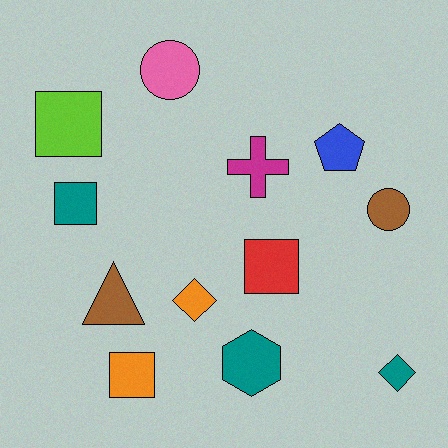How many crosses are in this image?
There is 1 cross.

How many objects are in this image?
There are 12 objects.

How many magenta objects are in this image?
There is 1 magenta object.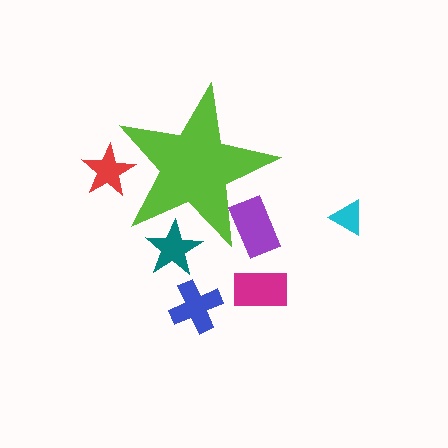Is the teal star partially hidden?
Yes, the teal star is partially hidden behind the lime star.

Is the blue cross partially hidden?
No, the blue cross is fully visible.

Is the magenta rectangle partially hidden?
No, the magenta rectangle is fully visible.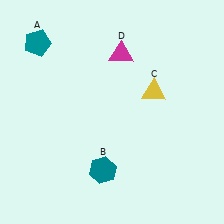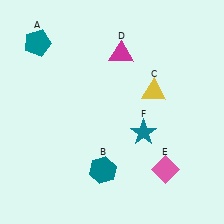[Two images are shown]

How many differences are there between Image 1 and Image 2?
There are 2 differences between the two images.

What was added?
A pink diamond (E), a teal star (F) were added in Image 2.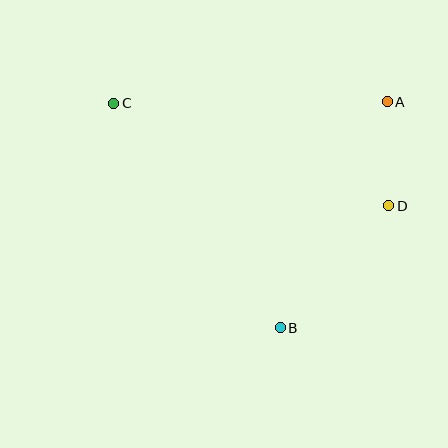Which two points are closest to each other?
Points A and D are closest to each other.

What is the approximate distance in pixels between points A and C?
The distance between A and C is approximately 274 pixels.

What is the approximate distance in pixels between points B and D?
The distance between B and D is approximately 164 pixels.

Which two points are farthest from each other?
Points C and D are farthest from each other.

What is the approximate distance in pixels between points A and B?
The distance between A and B is approximately 250 pixels.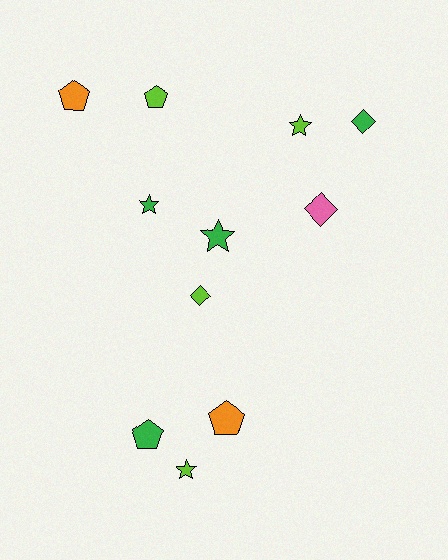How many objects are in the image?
There are 11 objects.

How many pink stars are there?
There are no pink stars.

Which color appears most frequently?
Green, with 4 objects.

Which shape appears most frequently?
Pentagon, with 4 objects.